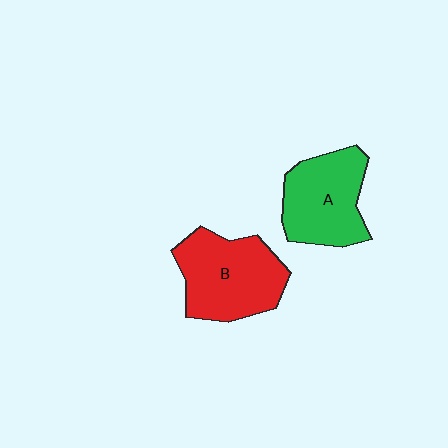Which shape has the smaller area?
Shape A (green).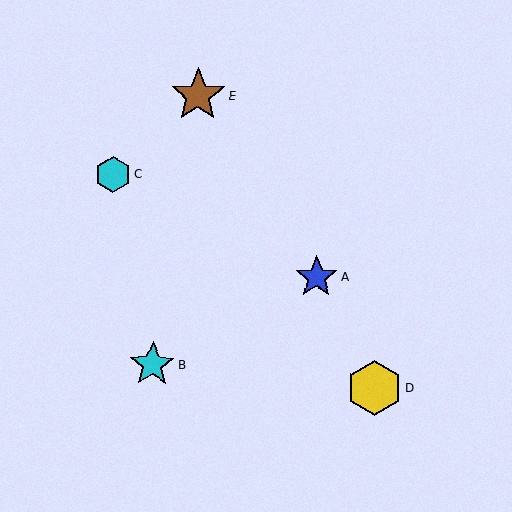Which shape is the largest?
The brown star (labeled E) is the largest.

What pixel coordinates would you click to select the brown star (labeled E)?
Click at (198, 95) to select the brown star E.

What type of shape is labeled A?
Shape A is a blue star.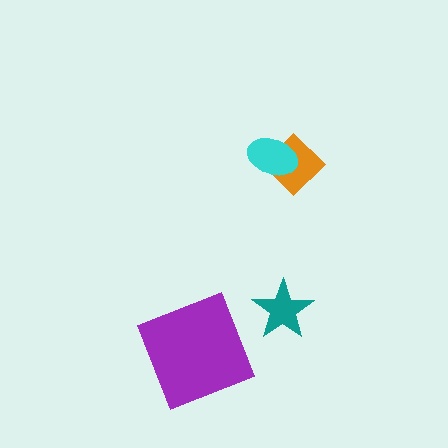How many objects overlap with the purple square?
0 objects overlap with the purple square.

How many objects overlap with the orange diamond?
1 object overlaps with the orange diamond.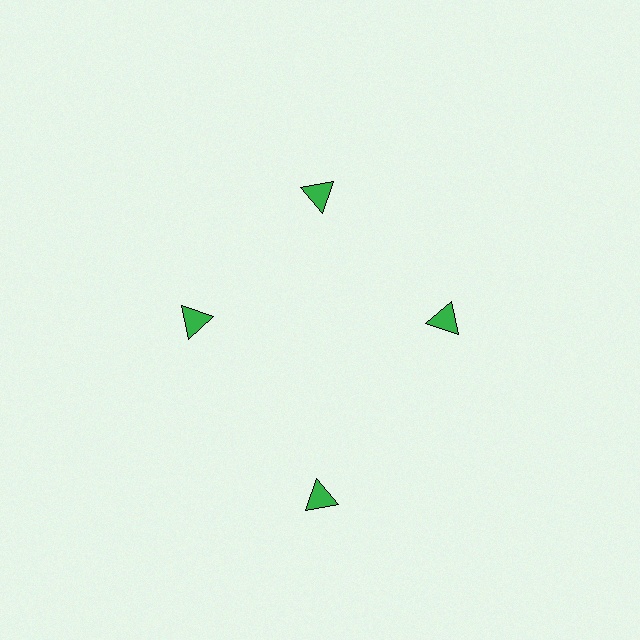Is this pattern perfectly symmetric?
No. The 4 green triangles are arranged in a ring, but one element near the 6 o'clock position is pushed outward from the center, breaking the 4-fold rotational symmetry.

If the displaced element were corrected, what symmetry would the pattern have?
It would have 4-fold rotational symmetry — the pattern would map onto itself every 90 degrees.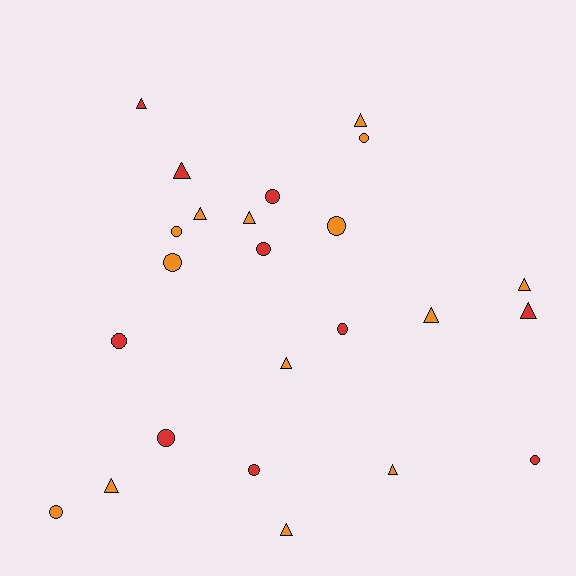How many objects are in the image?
There are 24 objects.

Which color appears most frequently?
Orange, with 14 objects.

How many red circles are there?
There are 7 red circles.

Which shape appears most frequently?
Circle, with 12 objects.